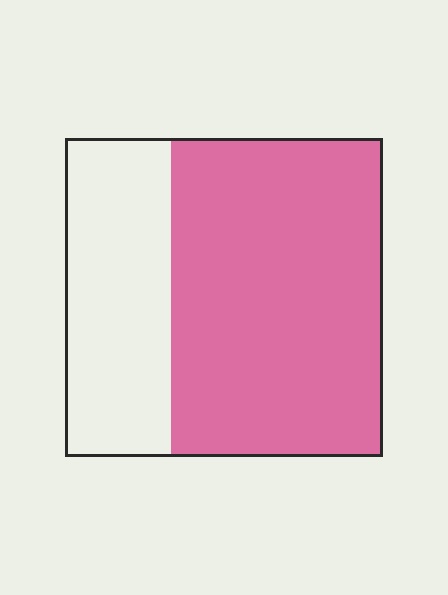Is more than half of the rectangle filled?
Yes.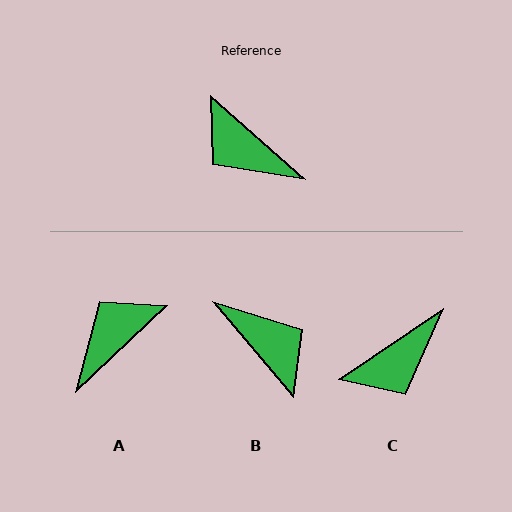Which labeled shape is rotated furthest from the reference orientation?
B, about 171 degrees away.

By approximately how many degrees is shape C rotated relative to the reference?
Approximately 76 degrees counter-clockwise.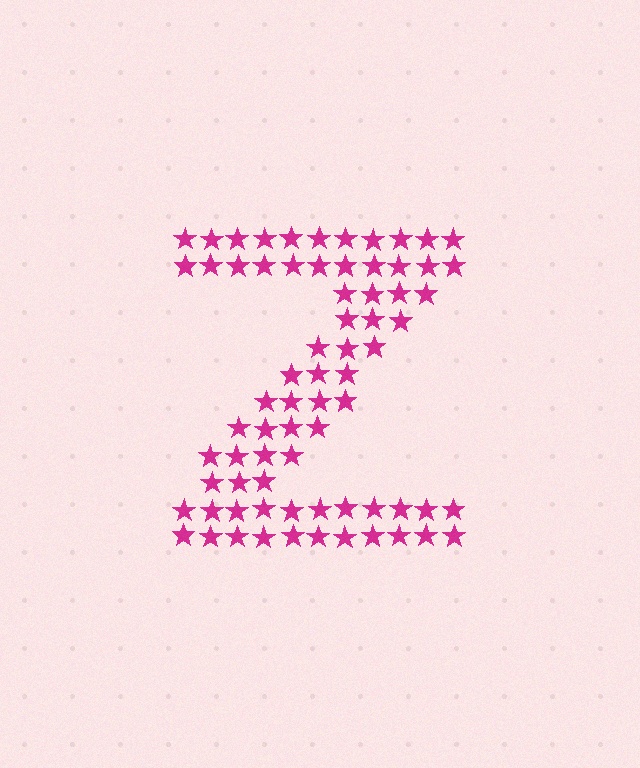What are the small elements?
The small elements are stars.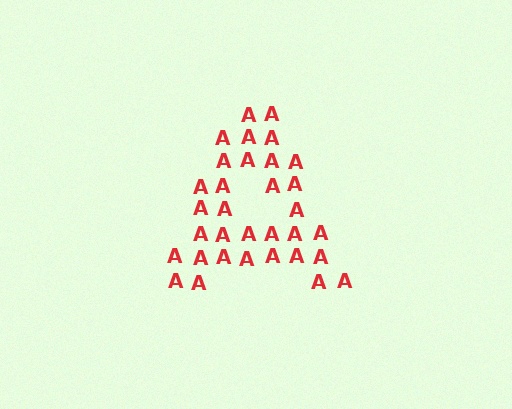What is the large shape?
The large shape is the letter A.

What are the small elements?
The small elements are letter A's.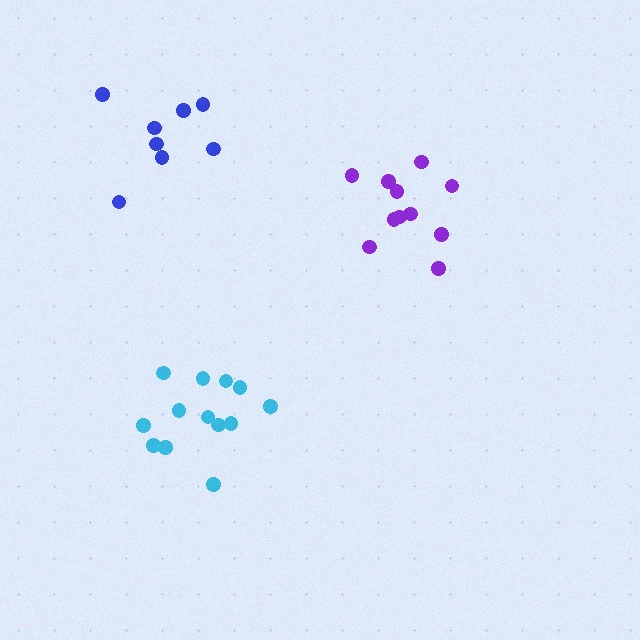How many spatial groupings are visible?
There are 3 spatial groupings.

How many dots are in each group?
Group 1: 8 dots, Group 2: 11 dots, Group 3: 13 dots (32 total).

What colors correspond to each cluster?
The clusters are colored: blue, purple, cyan.